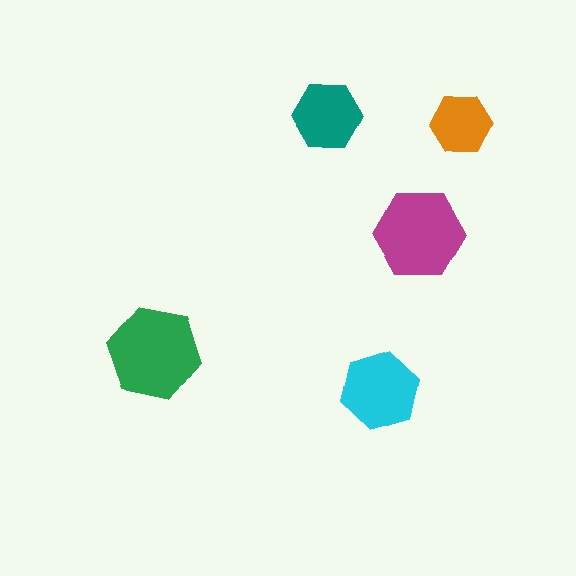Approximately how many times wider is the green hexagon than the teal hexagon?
About 1.5 times wider.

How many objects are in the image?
There are 5 objects in the image.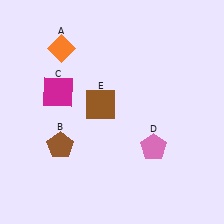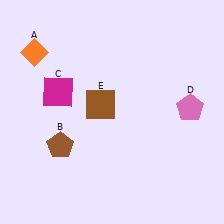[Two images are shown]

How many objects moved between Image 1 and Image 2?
2 objects moved between the two images.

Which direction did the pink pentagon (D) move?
The pink pentagon (D) moved up.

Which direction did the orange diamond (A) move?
The orange diamond (A) moved left.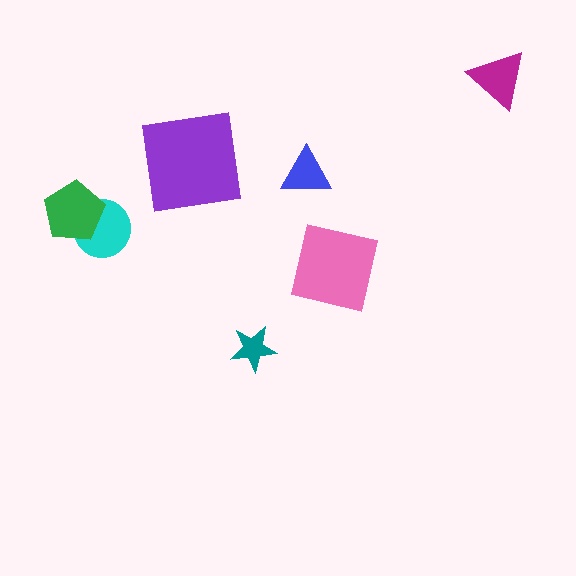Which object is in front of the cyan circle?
The green pentagon is in front of the cyan circle.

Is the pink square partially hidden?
No, no other shape covers it.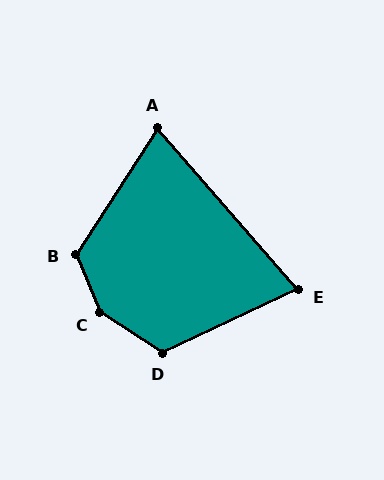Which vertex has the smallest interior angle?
A, at approximately 74 degrees.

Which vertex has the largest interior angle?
C, at approximately 146 degrees.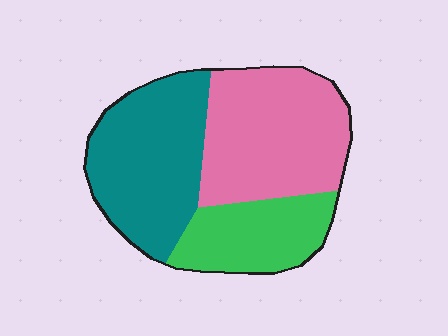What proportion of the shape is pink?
Pink covers 40% of the shape.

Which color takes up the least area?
Green, at roughly 25%.